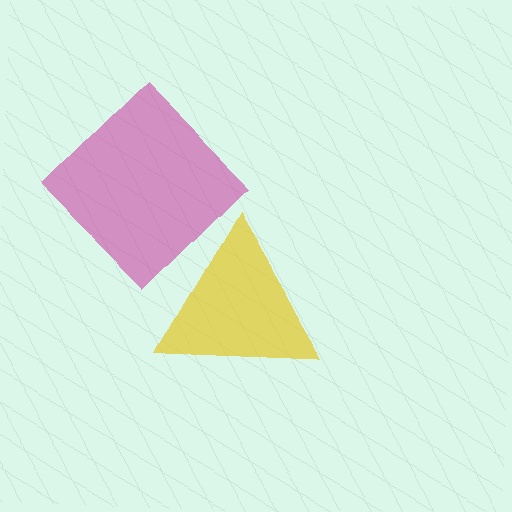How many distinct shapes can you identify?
There are 2 distinct shapes: a magenta diamond, a yellow triangle.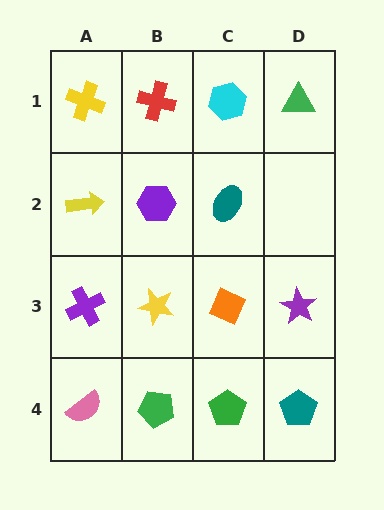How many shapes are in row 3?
4 shapes.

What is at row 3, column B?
A yellow star.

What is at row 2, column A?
A yellow arrow.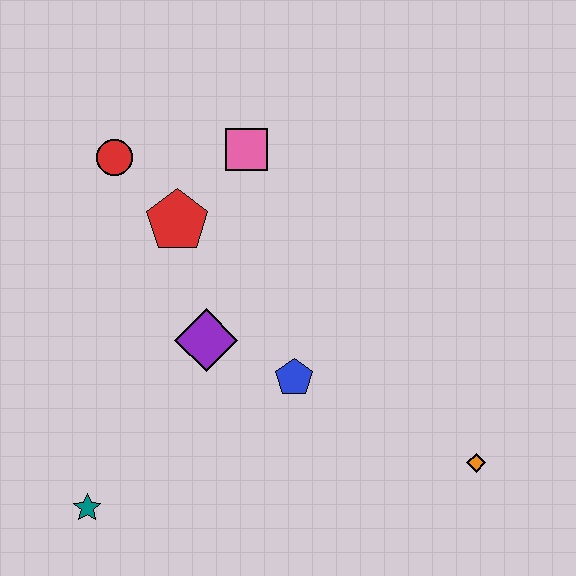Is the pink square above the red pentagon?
Yes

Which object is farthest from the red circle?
The orange diamond is farthest from the red circle.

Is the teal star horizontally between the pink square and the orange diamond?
No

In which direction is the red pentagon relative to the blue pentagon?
The red pentagon is above the blue pentagon.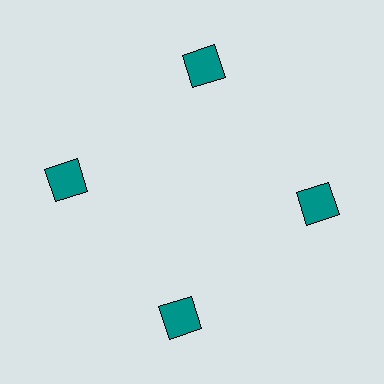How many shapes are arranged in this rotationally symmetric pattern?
There are 4 shapes, arranged in 4 groups of 1.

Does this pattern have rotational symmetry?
Yes, this pattern has 4-fold rotational symmetry. It looks the same after rotating 90 degrees around the center.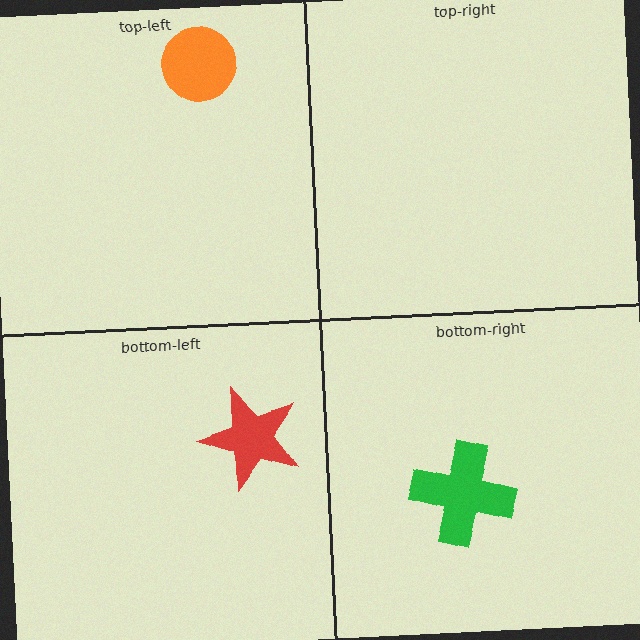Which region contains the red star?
The bottom-left region.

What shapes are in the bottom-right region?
The green cross.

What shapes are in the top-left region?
The orange circle.